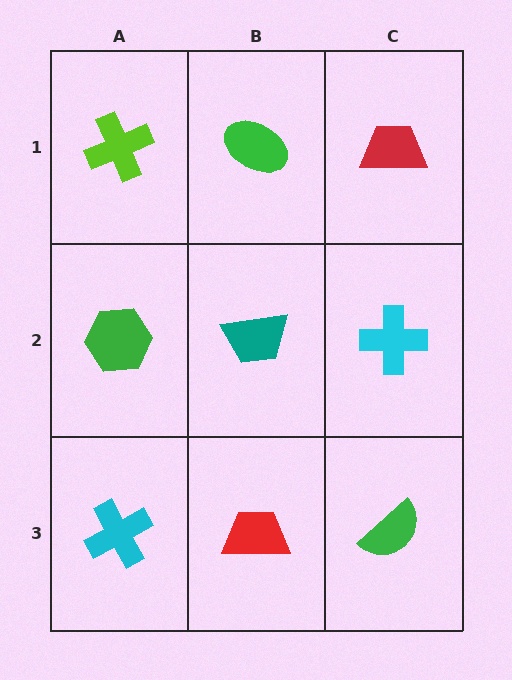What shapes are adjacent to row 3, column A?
A green hexagon (row 2, column A), a red trapezoid (row 3, column B).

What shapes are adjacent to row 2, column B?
A green ellipse (row 1, column B), a red trapezoid (row 3, column B), a green hexagon (row 2, column A), a cyan cross (row 2, column C).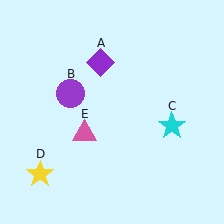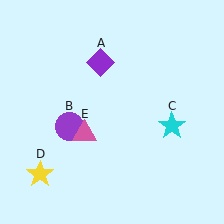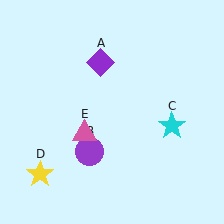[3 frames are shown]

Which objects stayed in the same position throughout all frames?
Purple diamond (object A) and cyan star (object C) and yellow star (object D) and pink triangle (object E) remained stationary.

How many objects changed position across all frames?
1 object changed position: purple circle (object B).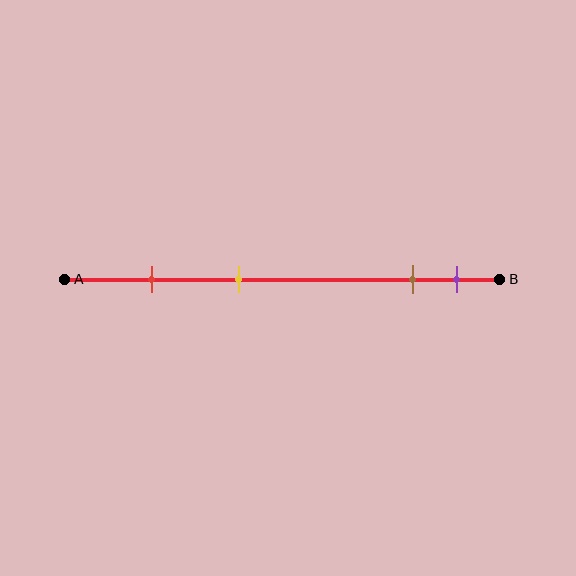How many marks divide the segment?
There are 4 marks dividing the segment.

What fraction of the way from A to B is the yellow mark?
The yellow mark is approximately 40% (0.4) of the way from A to B.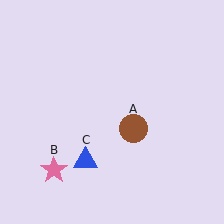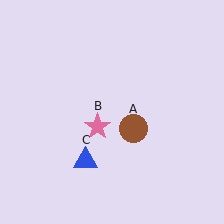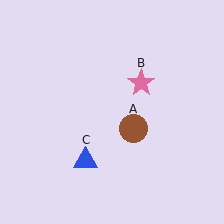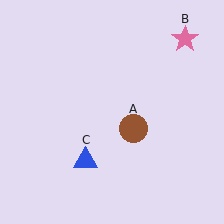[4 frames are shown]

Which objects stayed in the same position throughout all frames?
Brown circle (object A) and blue triangle (object C) remained stationary.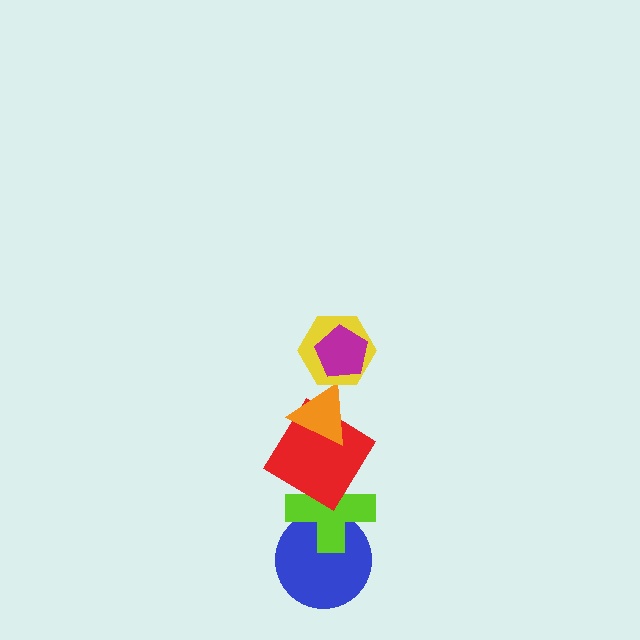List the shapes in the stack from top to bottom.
From top to bottom: the magenta pentagon, the yellow hexagon, the orange triangle, the red diamond, the lime cross, the blue circle.